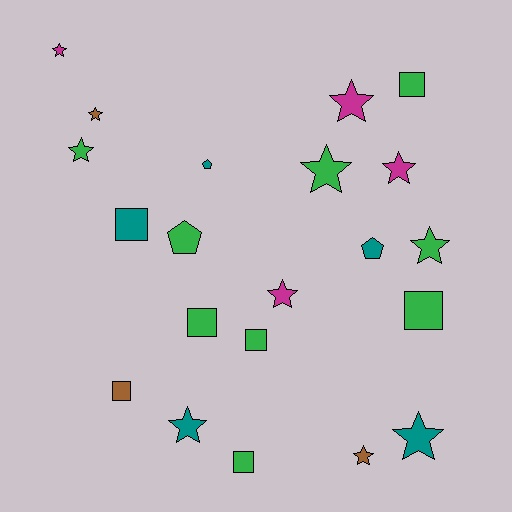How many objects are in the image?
There are 21 objects.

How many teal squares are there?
There is 1 teal square.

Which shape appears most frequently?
Star, with 11 objects.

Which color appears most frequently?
Green, with 9 objects.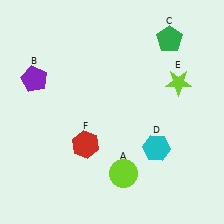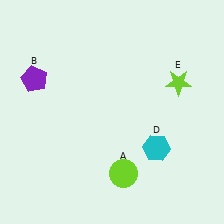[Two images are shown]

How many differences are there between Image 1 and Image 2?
There are 2 differences between the two images.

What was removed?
The red hexagon (F), the green pentagon (C) were removed in Image 2.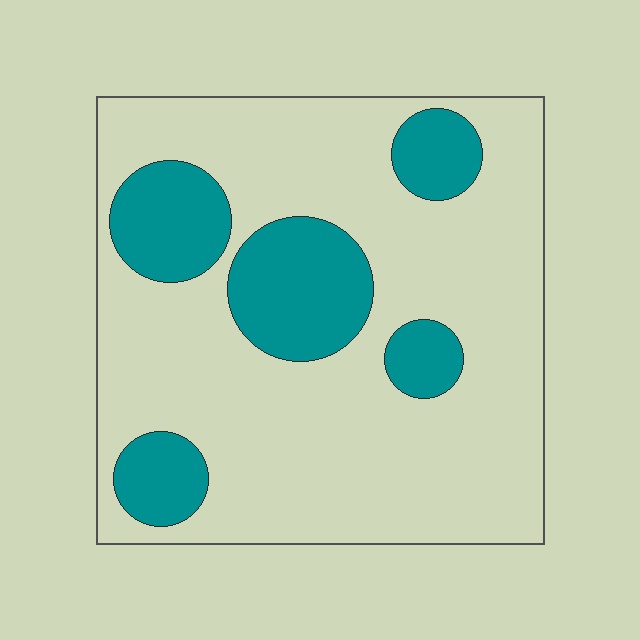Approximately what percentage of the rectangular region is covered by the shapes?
Approximately 25%.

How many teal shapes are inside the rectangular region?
5.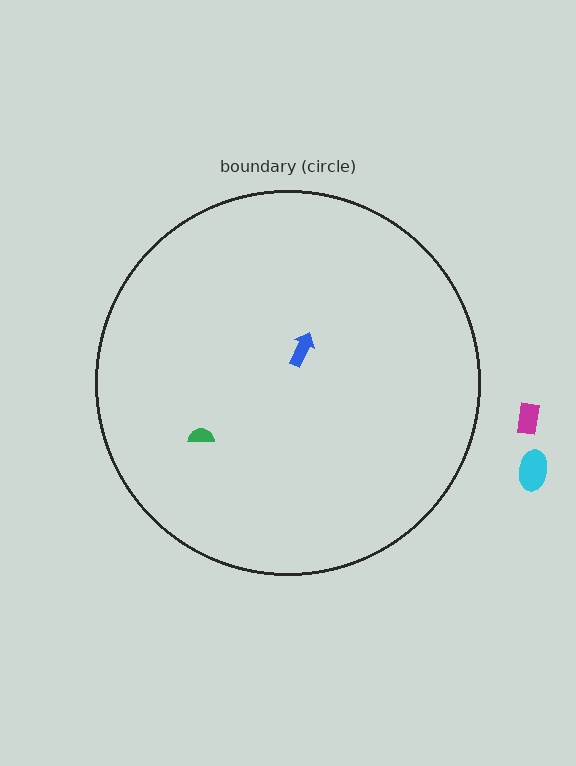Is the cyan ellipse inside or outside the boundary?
Outside.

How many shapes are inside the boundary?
2 inside, 2 outside.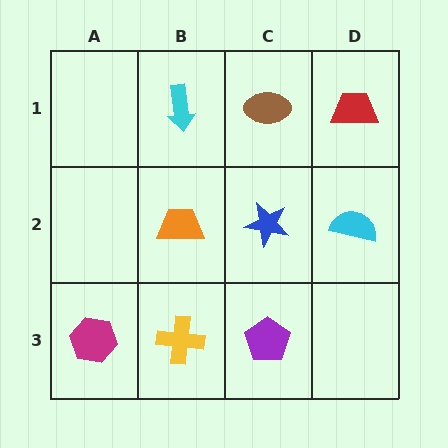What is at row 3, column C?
A purple pentagon.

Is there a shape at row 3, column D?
No, that cell is empty.